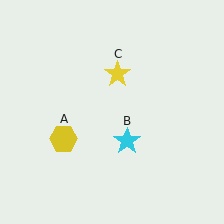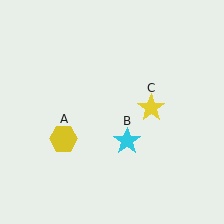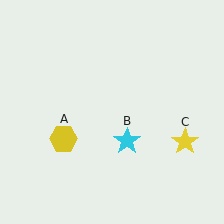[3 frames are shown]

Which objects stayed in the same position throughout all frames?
Yellow hexagon (object A) and cyan star (object B) remained stationary.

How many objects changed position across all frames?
1 object changed position: yellow star (object C).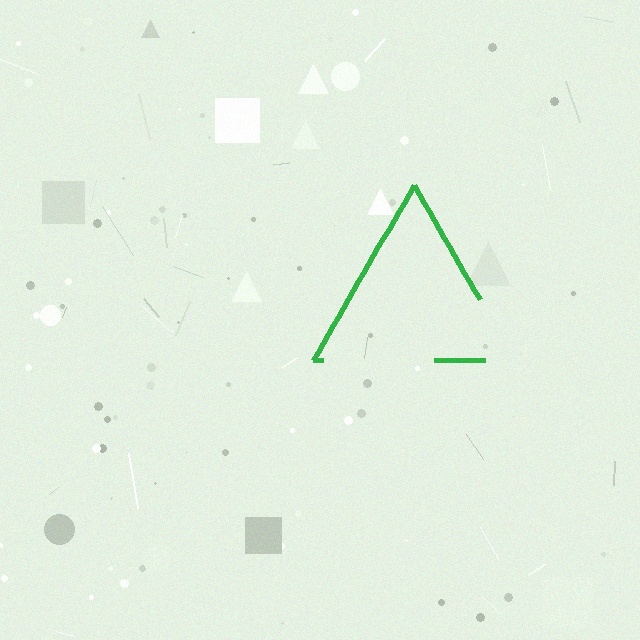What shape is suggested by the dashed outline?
The dashed outline suggests a triangle.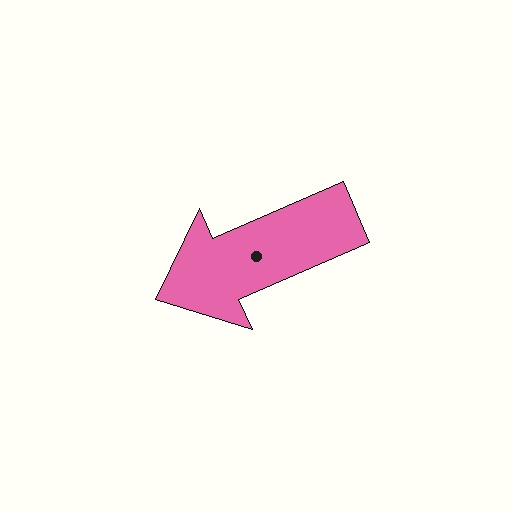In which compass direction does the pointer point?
Southwest.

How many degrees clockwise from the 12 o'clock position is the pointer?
Approximately 246 degrees.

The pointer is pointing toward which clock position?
Roughly 8 o'clock.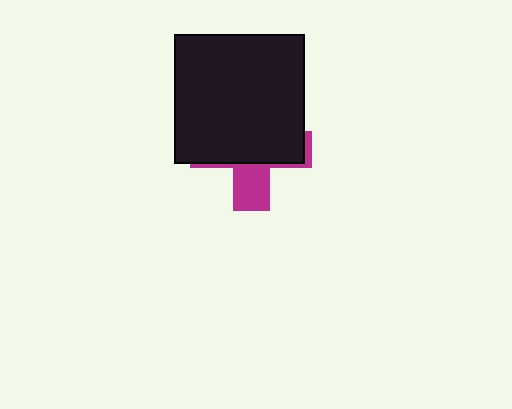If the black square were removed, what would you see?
You would see the complete magenta cross.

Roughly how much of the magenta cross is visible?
A small part of it is visible (roughly 30%).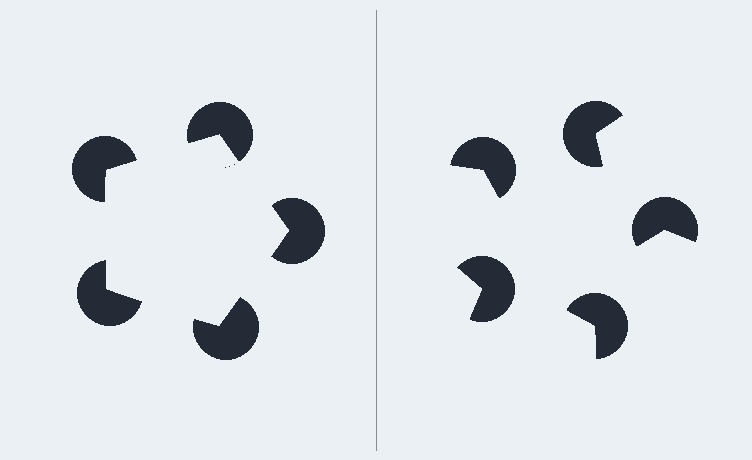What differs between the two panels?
The pac-man discs are positioned identically on both sides; only the wedge orientations differ. On the left they align to a pentagon; on the right they are misaligned.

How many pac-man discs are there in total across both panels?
10 — 5 on each side.